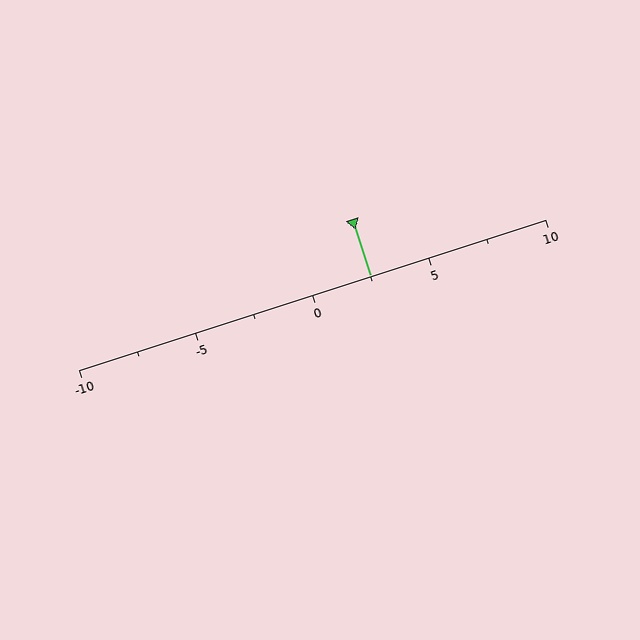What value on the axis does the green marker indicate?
The marker indicates approximately 2.5.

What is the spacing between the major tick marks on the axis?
The major ticks are spaced 5 apart.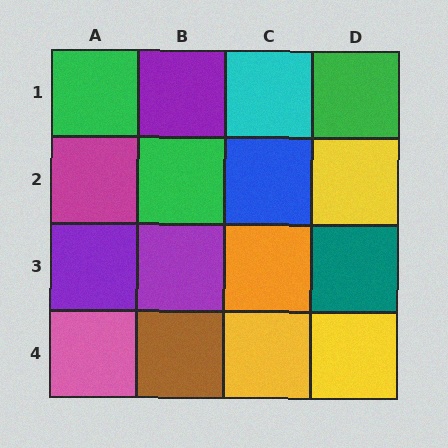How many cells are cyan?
1 cell is cyan.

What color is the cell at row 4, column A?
Pink.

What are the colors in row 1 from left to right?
Green, purple, cyan, green.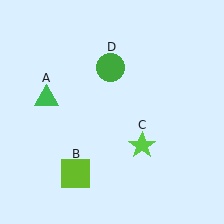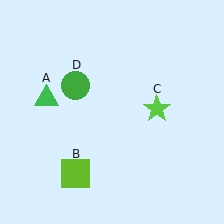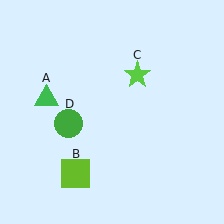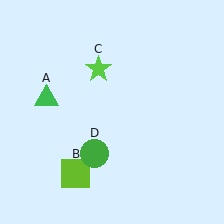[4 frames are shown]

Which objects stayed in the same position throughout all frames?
Green triangle (object A) and lime square (object B) remained stationary.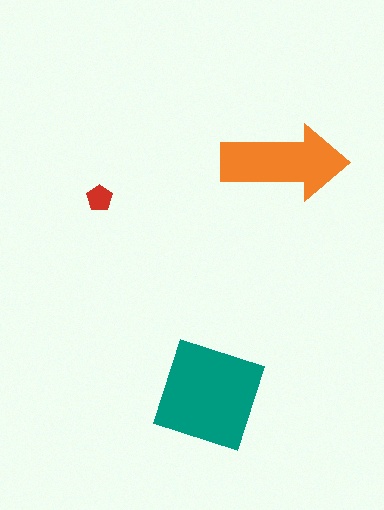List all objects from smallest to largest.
The red pentagon, the orange arrow, the teal diamond.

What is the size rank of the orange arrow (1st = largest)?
2nd.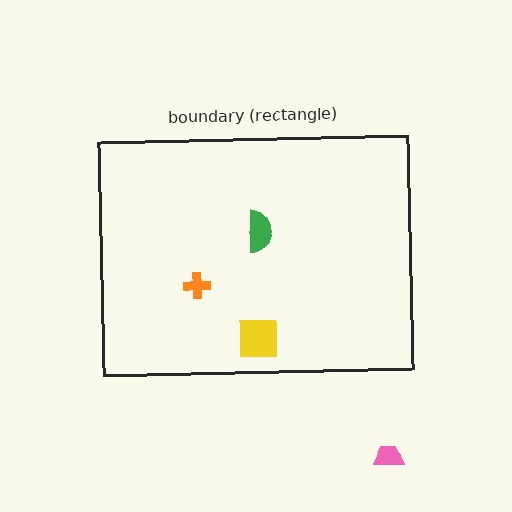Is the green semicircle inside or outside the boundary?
Inside.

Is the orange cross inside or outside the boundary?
Inside.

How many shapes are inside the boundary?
3 inside, 1 outside.